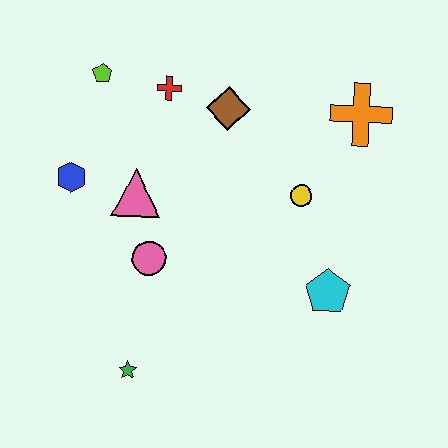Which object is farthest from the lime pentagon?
The cyan pentagon is farthest from the lime pentagon.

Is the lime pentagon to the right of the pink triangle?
No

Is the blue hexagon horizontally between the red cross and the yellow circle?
No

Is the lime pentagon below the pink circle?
No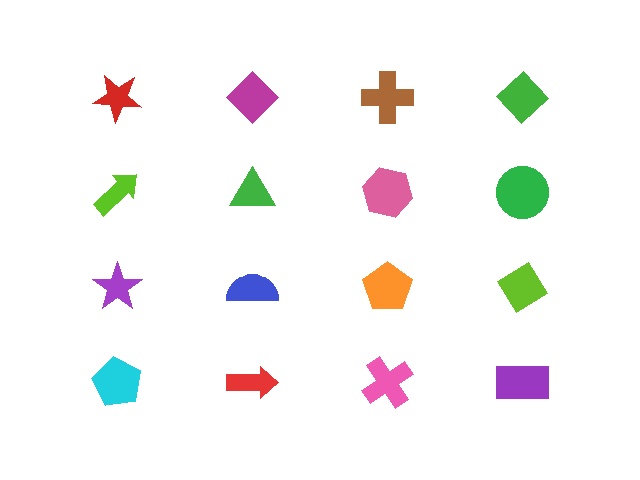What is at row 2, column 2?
A green triangle.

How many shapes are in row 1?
4 shapes.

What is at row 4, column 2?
A red arrow.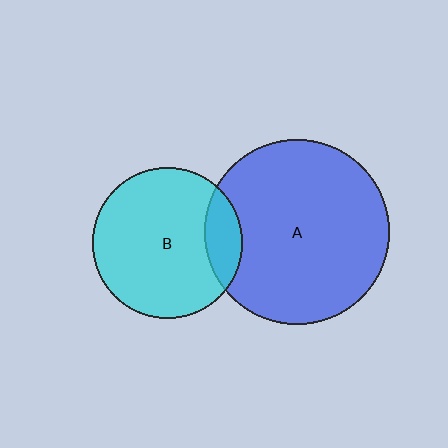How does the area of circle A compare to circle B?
Approximately 1.5 times.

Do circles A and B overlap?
Yes.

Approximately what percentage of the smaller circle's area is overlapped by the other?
Approximately 15%.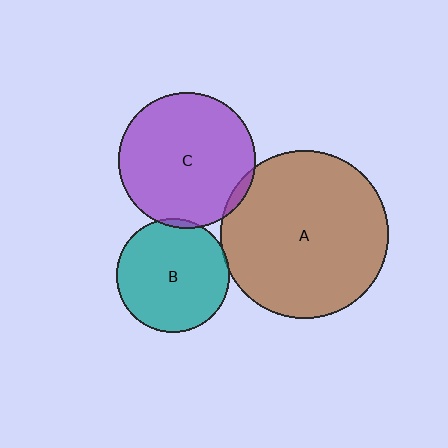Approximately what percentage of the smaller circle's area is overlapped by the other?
Approximately 5%.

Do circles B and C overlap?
Yes.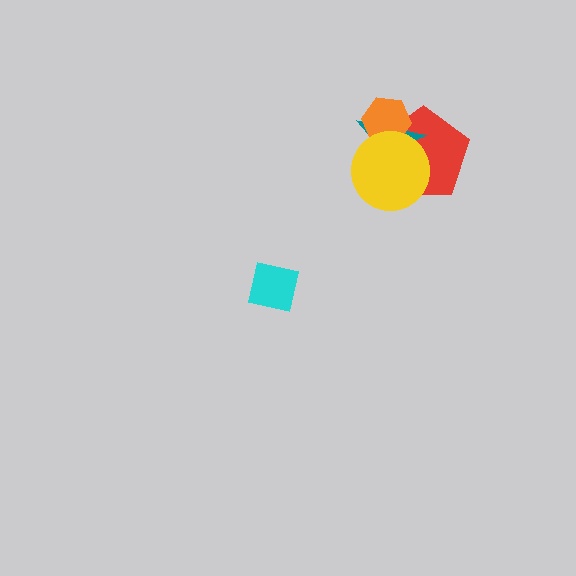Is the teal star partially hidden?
Yes, it is partially covered by another shape.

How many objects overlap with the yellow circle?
3 objects overlap with the yellow circle.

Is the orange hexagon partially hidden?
Yes, it is partially covered by another shape.